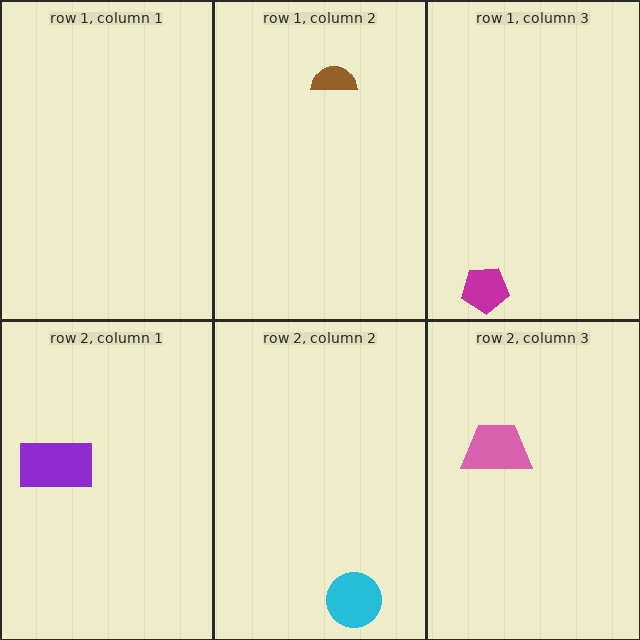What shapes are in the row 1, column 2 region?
The brown semicircle.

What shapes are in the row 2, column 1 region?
The purple rectangle.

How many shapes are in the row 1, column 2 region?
1.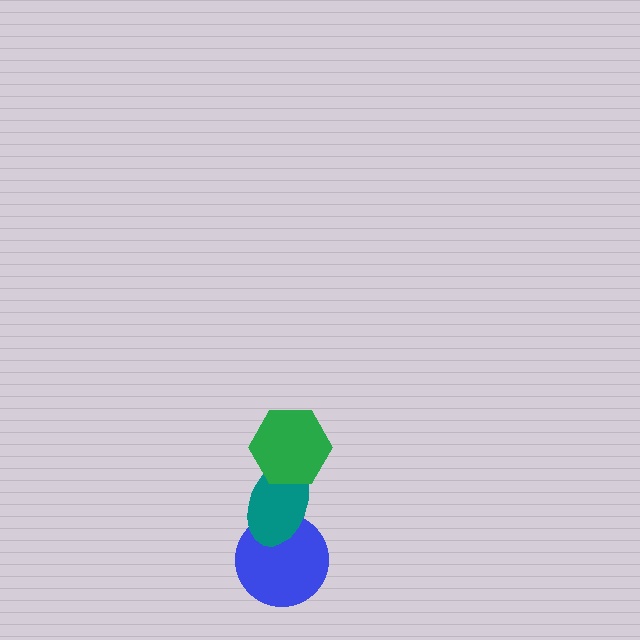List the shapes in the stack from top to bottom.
From top to bottom: the green hexagon, the teal ellipse, the blue circle.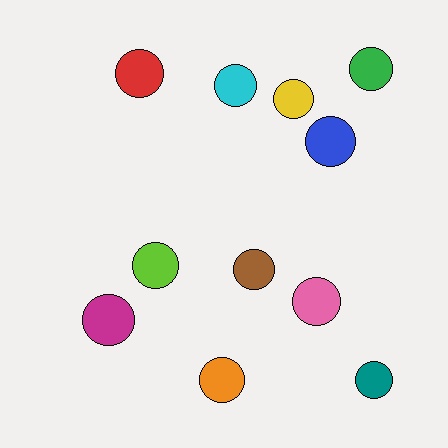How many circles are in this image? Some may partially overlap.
There are 11 circles.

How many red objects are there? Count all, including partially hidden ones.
There is 1 red object.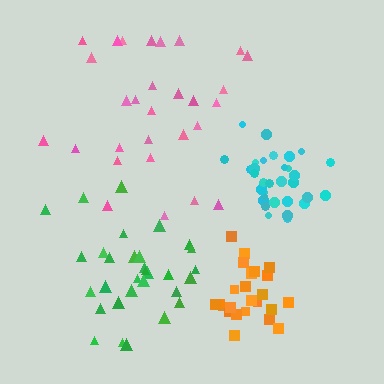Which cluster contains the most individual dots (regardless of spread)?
Cyan (33).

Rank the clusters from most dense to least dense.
orange, cyan, green, pink.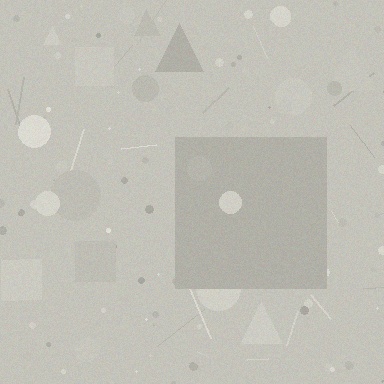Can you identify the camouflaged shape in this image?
The camouflaged shape is a square.